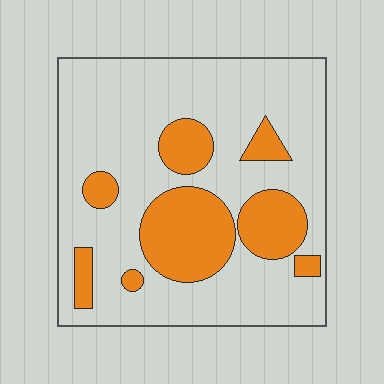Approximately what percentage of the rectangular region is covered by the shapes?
Approximately 25%.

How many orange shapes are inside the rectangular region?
8.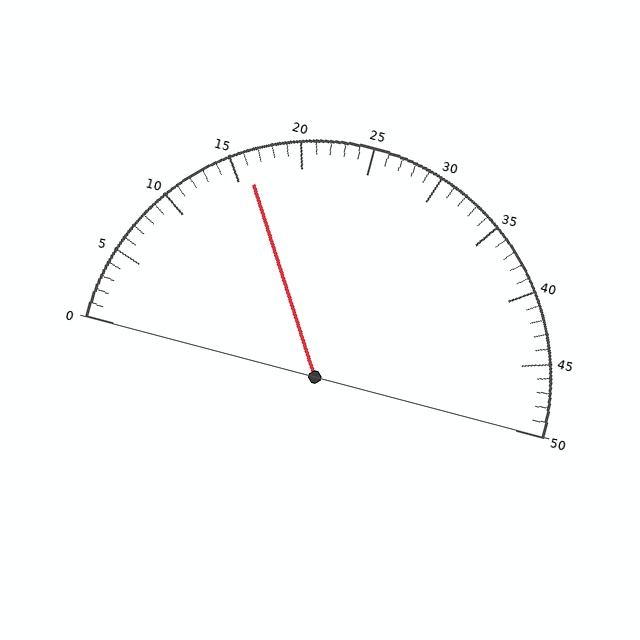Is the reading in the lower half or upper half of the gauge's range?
The reading is in the lower half of the range (0 to 50).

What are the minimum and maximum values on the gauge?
The gauge ranges from 0 to 50.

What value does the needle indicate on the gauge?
The needle indicates approximately 16.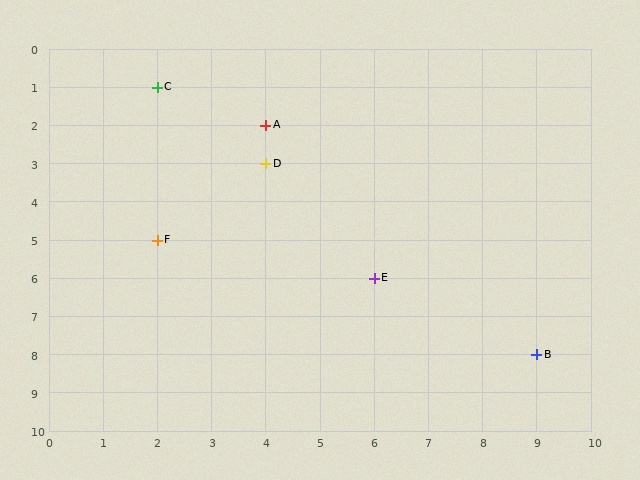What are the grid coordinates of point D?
Point D is at grid coordinates (4, 3).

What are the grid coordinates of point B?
Point B is at grid coordinates (9, 8).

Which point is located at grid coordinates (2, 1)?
Point C is at (2, 1).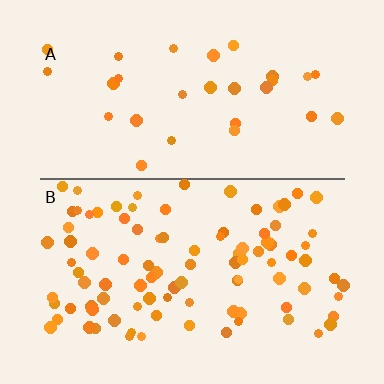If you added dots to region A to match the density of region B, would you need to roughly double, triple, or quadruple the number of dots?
Approximately triple.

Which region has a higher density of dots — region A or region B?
B (the bottom).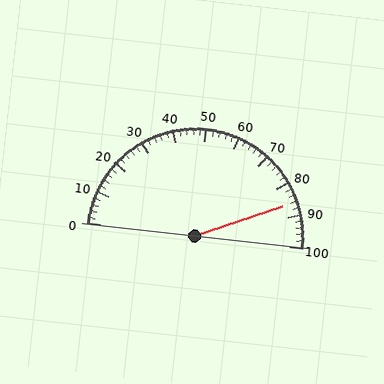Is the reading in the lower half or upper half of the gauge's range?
The reading is in the upper half of the range (0 to 100).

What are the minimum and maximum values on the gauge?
The gauge ranges from 0 to 100.